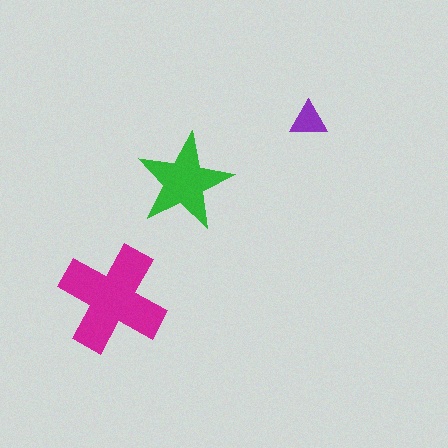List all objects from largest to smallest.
The magenta cross, the green star, the purple triangle.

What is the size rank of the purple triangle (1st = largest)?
3rd.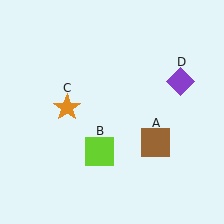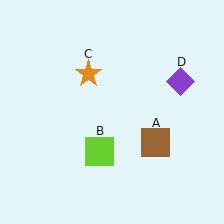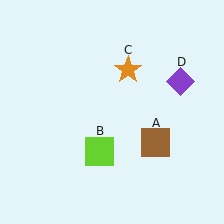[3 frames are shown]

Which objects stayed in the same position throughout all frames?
Brown square (object A) and lime square (object B) and purple diamond (object D) remained stationary.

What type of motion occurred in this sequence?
The orange star (object C) rotated clockwise around the center of the scene.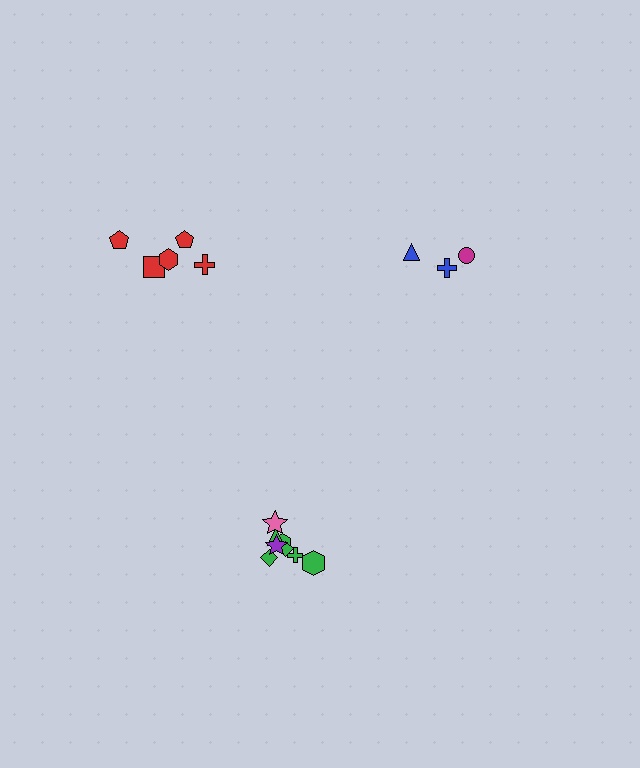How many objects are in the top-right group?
There are 3 objects.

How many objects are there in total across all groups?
There are 16 objects.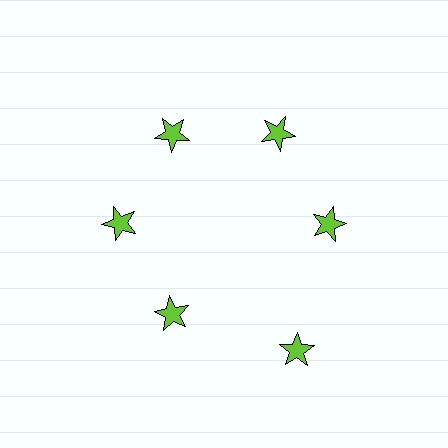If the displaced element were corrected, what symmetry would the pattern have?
It would have 6-fold rotational symmetry — the pattern would map onto itself every 60 degrees.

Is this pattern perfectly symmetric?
No. The 6 lime stars are arranged in a ring, but one element near the 5 o'clock position is pushed outward from the center, breaking the 6-fold rotational symmetry.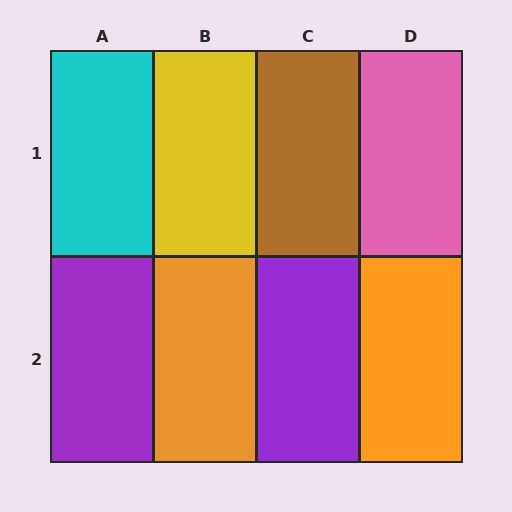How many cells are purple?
2 cells are purple.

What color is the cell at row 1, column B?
Yellow.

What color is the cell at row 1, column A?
Cyan.